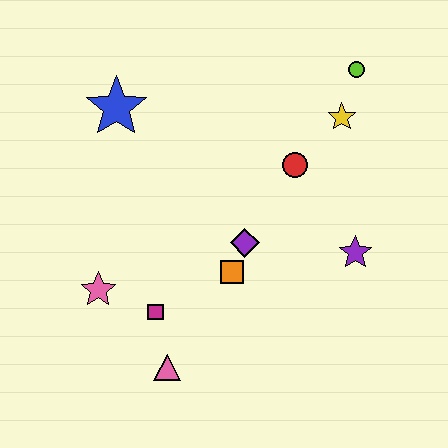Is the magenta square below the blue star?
Yes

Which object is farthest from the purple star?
The blue star is farthest from the purple star.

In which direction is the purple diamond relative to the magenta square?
The purple diamond is to the right of the magenta square.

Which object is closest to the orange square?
The purple diamond is closest to the orange square.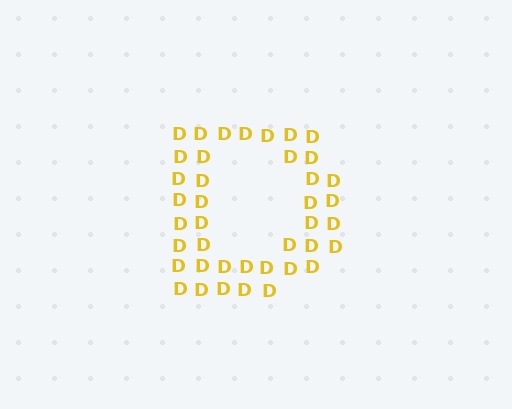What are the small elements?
The small elements are letter D's.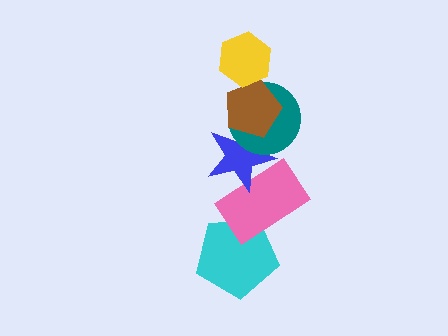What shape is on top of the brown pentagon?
The yellow hexagon is on top of the brown pentagon.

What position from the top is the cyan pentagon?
The cyan pentagon is 6th from the top.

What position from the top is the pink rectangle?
The pink rectangle is 5th from the top.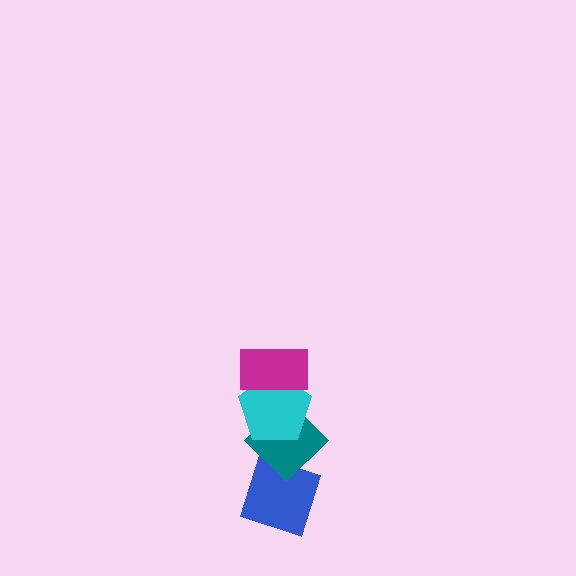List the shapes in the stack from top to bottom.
From top to bottom: the magenta rectangle, the cyan pentagon, the teal diamond, the blue diamond.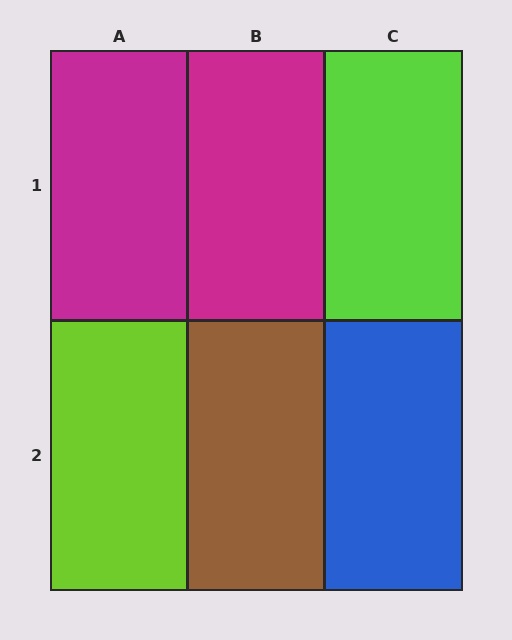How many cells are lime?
2 cells are lime.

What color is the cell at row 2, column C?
Blue.